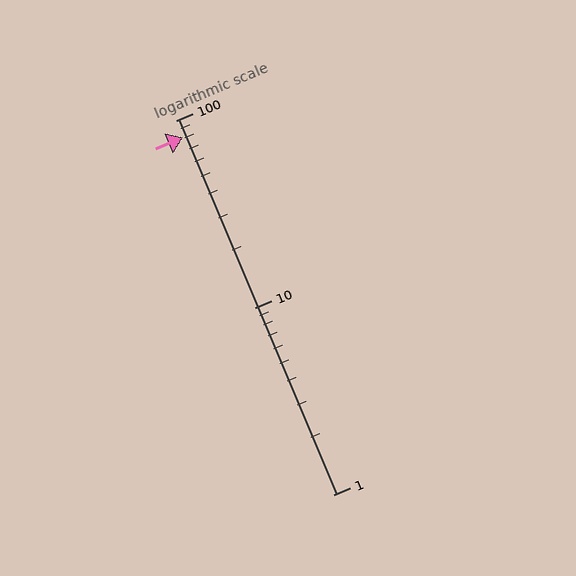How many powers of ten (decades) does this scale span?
The scale spans 2 decades, from 1 to 100.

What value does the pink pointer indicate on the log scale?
The pointer indicates approximately 81.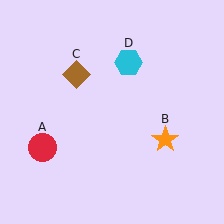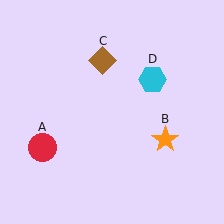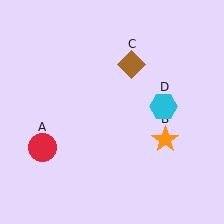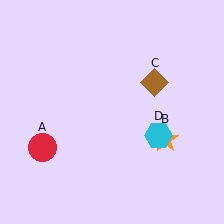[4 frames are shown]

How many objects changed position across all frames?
2 objects changed position: brown diamond (object C), cyan hexagon (object D).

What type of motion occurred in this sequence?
The brown diamond (object C), cyan hexagon (object D) rotated clockwise around the center of the scene.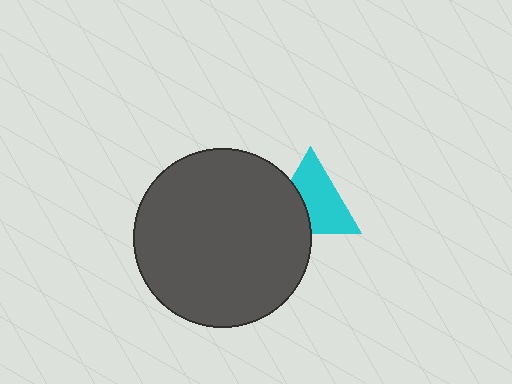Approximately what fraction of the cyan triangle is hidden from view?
Roughly 35% of the cyan triangle is hidden behind the dark gray circle.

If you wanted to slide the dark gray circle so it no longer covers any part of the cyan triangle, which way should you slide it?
Slide it left — that is the most direct way to separate the two shapes.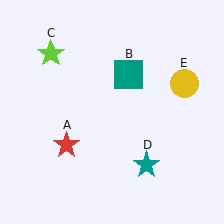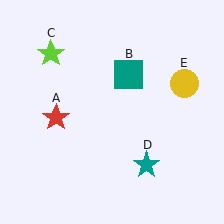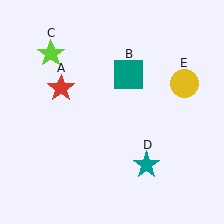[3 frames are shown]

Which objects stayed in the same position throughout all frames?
Teal square (object B) and lime star (object C) and teal star (object D) and yellow circle (object E) remained stationary.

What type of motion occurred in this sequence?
The red star (object A) rotated clockwise around the center of the scene.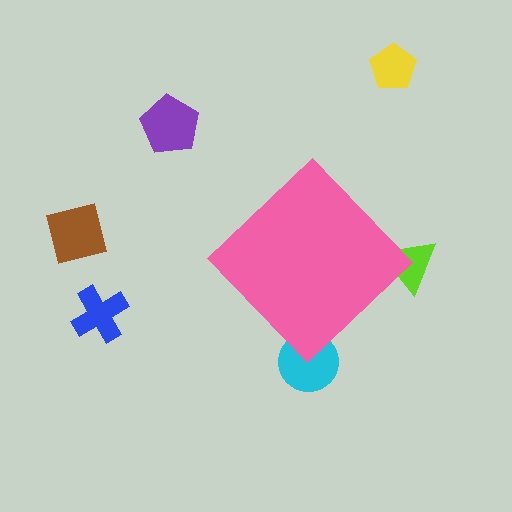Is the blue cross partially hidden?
No, the blue cross is fully visible.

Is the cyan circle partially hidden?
Yes, the cyan circle is partially hidden behind the pink diamond.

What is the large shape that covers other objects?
A pink diamond.